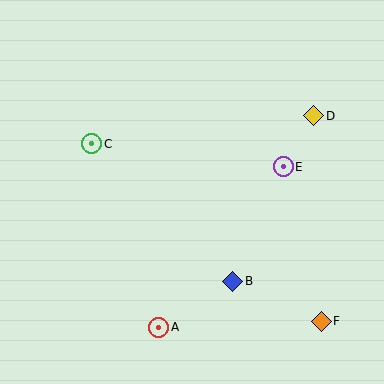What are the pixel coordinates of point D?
Point D is at (314, 116).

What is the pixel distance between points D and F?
The distance between D and F is 205 pixels.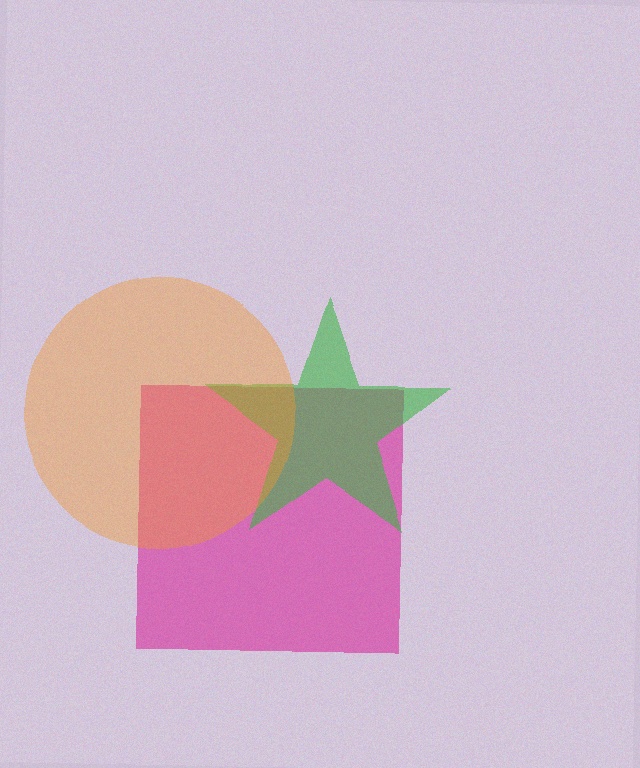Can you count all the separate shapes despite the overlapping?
Yes, there are 3 separate shapes.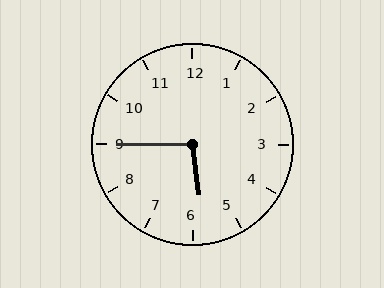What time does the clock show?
5:45.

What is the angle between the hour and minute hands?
Approximately 98 degrees.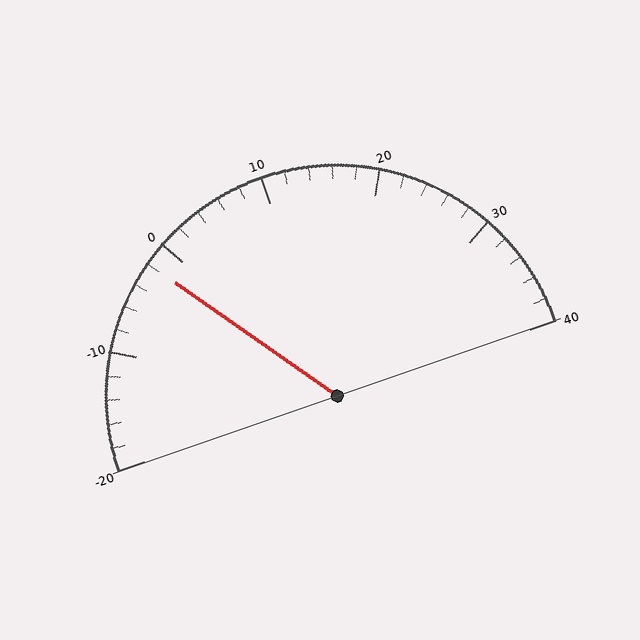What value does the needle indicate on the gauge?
The needle indicates approximately -2.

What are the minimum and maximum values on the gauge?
The gauge ranges from -20 to 40.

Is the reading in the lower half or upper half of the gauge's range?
The reading is in the lower half of the range (-20 to 40).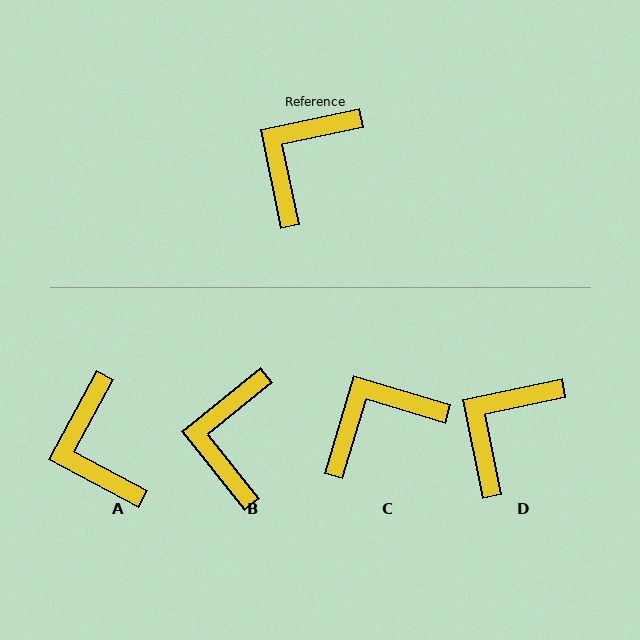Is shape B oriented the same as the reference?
No, it is off by about 27 degrees.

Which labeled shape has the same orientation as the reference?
D.